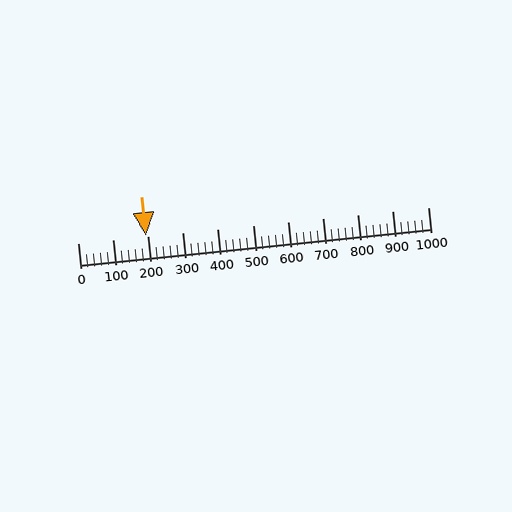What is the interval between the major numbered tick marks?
The major tick marks are spaced 100 units apart.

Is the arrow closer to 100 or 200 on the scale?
The arrow is closer to 200.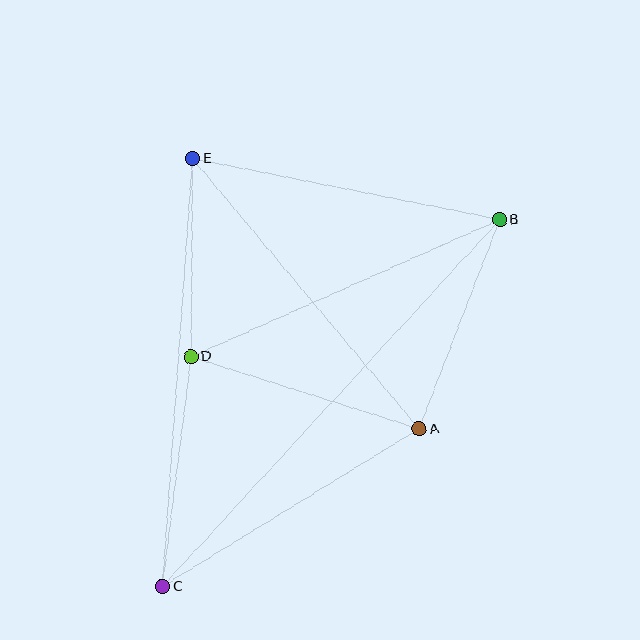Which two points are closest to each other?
Points D and E are closest to each other.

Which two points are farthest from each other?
Points B and C are farthest from each other.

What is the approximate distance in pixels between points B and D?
The distance between B and D is approximately 338 pixels.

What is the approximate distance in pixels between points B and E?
The distance between B and E is approximately 313 pixels.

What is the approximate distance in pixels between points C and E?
The distance between C and E is approximately 429 pixels.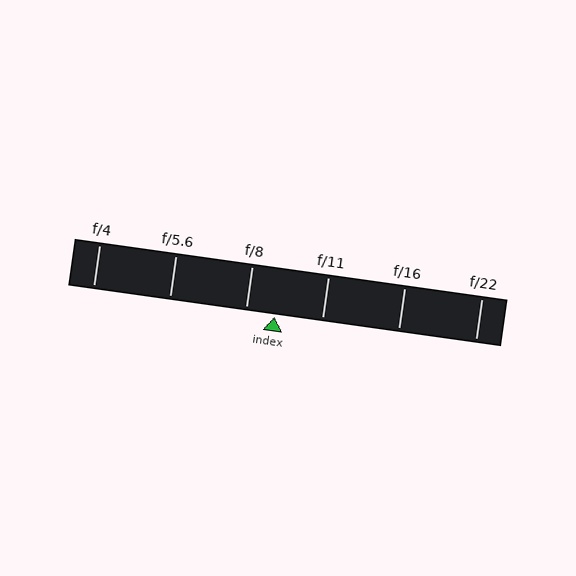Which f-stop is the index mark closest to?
The index mark is closest to f/8.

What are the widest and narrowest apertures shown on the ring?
The widest aperture shown is f/4 and the narrowest is f/22.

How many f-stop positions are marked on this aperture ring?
There are 6 f-stop positions marked.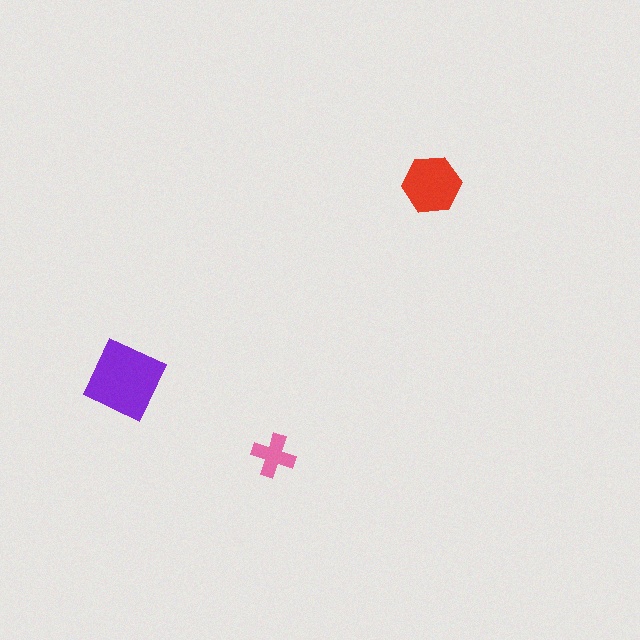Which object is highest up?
The red hexagon is topmost.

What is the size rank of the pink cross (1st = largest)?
3rd.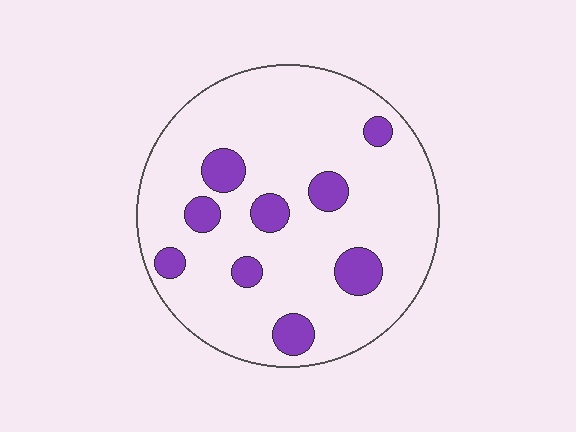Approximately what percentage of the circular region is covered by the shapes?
Approximately 15%.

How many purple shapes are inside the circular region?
9.